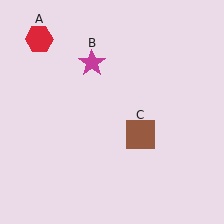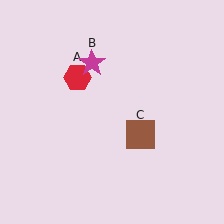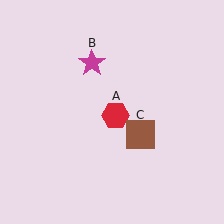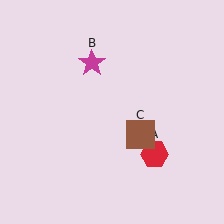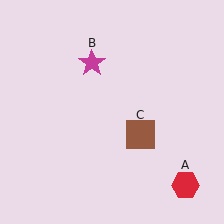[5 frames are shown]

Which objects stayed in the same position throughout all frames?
Magenta star (object B) and brown square (object C) remained stationary.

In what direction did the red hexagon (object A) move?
The red hexagon (object A) moved down and to the right.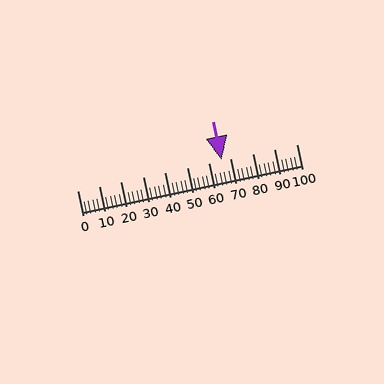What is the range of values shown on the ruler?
The ruler shows values from 0 to 100.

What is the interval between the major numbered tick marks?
The major tick marks are spaced 10 units apart.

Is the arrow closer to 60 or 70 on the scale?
The arrow is closer to 70.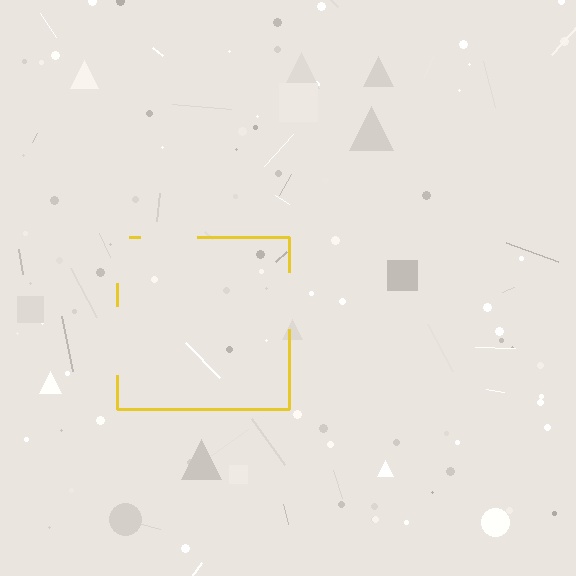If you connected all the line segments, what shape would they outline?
They would outline a square.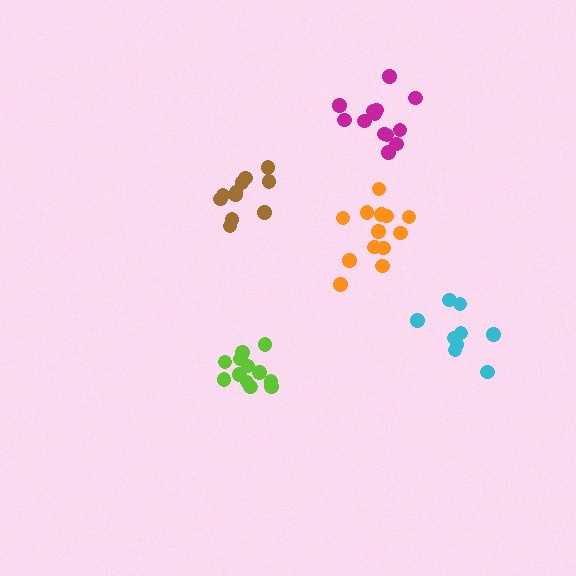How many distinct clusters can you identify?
There are 5 distinct clusters.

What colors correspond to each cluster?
The clusters are colored: magenta, brown, cyan, lime, orange.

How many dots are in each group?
Group 1: 13 dots, Group 2: 11 dots, Group 3: 9 dots, Group 4: 13 dots, Group 5: 13 dots (59 total).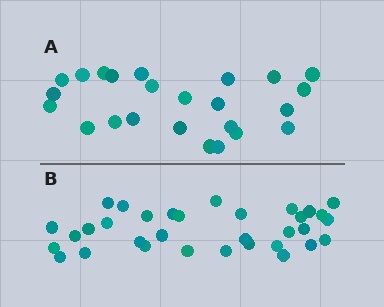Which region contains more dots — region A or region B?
Region B (the bottom region) has more dots.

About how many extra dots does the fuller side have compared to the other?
Region B has roughly 8 or so more dots than region A.